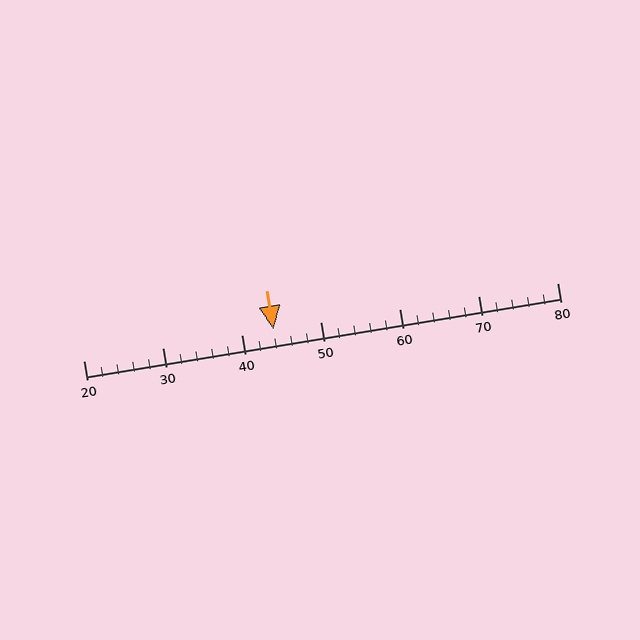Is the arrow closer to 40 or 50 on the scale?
The arrow is closer to 40.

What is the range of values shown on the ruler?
The ruler shows values from 20 to 80.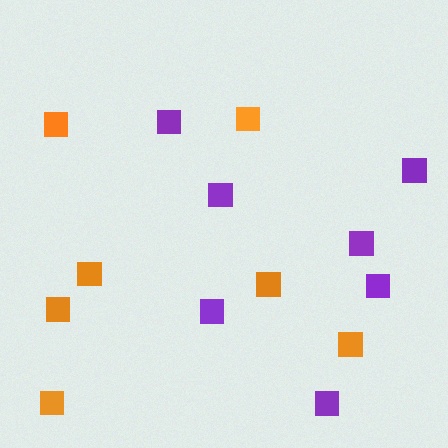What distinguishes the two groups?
There are 2 groups: one group of purple squares (7) and one group of orange squares (7).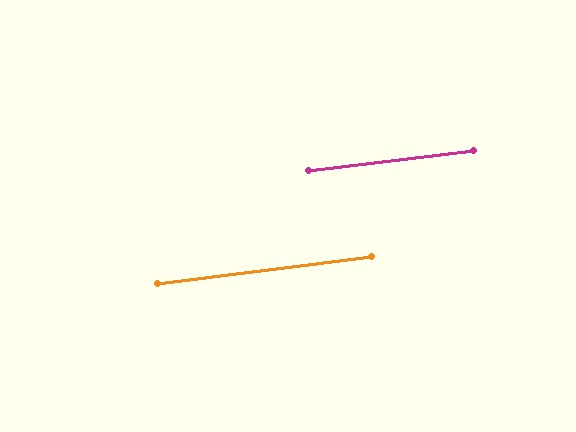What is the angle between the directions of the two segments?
Approximately 1 degree.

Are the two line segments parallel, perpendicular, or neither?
Parallel — their directions differ by only 0.6°.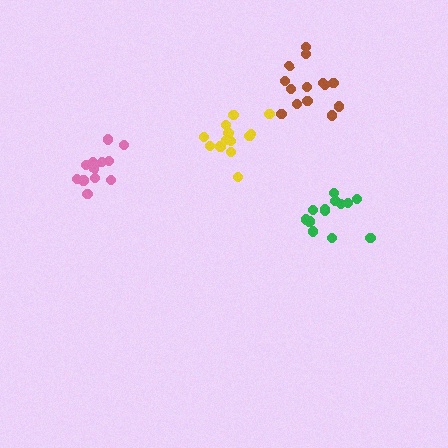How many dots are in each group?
Group 1: 13 dots, Group 2: 14 dots, Group 3: 13 dots, Group 4: 13 dots (53 total).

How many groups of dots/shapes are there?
There are 4 groups.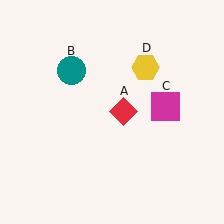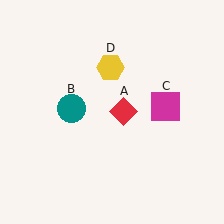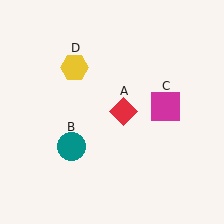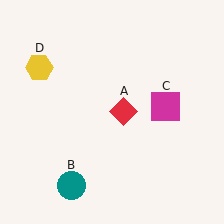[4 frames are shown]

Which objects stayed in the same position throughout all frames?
Red diamond (object A) and magenta square (object C) remained stationary.